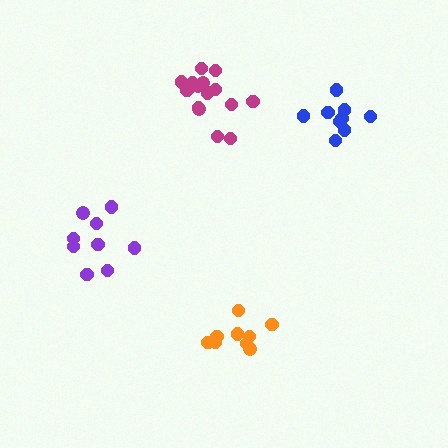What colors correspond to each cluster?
The clusters are colored: purple, blue, magenta, orange.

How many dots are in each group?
Group 1: 9 dots, Group 2: 9 dots, Group 3: 15 dots, Group 4: 9 dots (42 total).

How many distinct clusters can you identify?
There are 4 distinct clusters.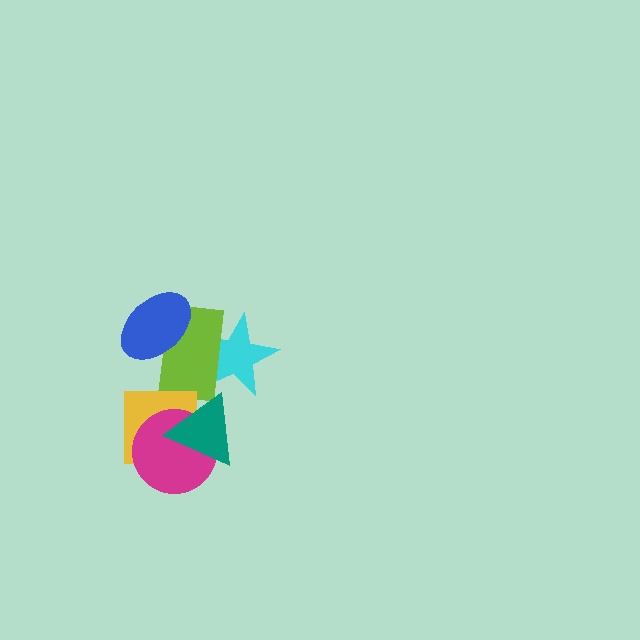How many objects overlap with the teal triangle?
2 objects overlap with the teal triangle.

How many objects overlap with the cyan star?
1 object overlaps with the cyan star.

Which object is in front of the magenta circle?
The teal triangle is in front of the magenta circle.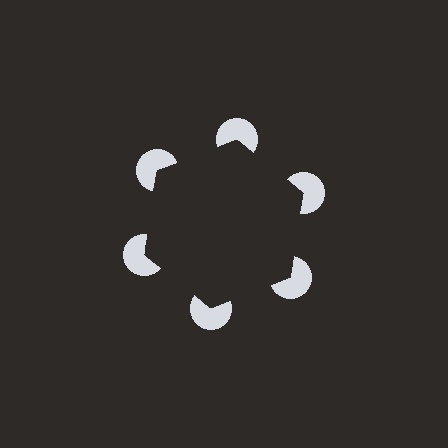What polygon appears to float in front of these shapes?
An illusory hexagon — its edges are inferred from the aligned wedge cuts in the pac-man discs, not physically drawn.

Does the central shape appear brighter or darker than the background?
It typically appears slightly darker than the background, even though no actual brightness change is drawn.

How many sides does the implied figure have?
6 sides.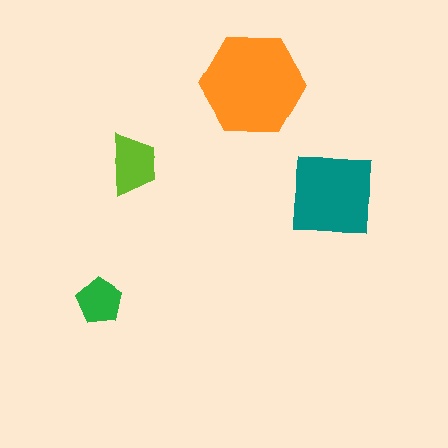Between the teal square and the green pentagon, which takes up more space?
The teal square.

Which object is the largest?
The orange hexagon.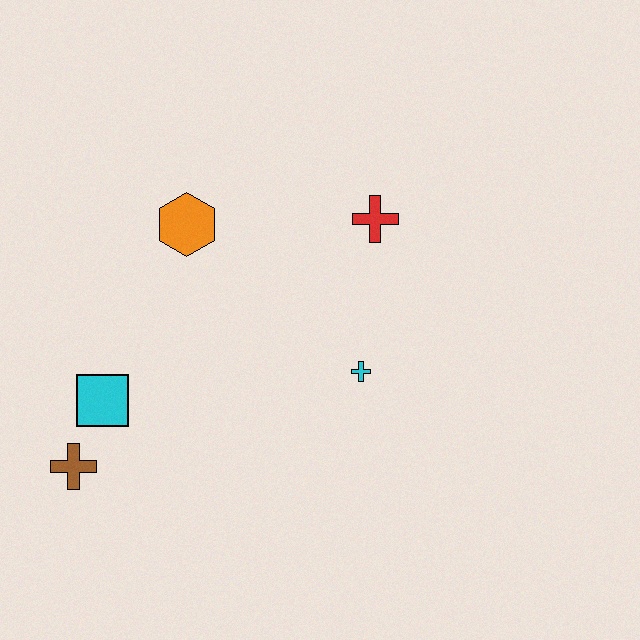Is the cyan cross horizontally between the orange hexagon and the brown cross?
No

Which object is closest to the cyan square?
The brown cross is closest to the cyan square.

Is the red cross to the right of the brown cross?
Yes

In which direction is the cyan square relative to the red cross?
The cyan square is to the left of the red cross.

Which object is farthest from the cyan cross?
The brown cross is farthest from the cyan cross.